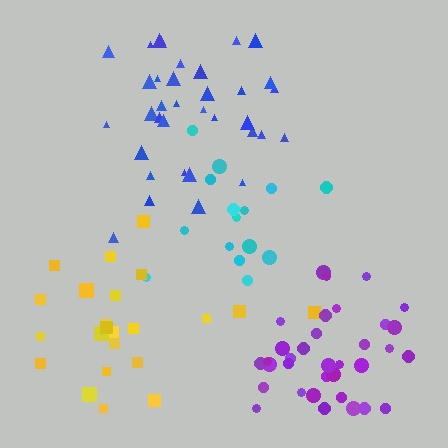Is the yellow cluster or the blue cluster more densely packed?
Blue.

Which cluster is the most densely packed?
Blue.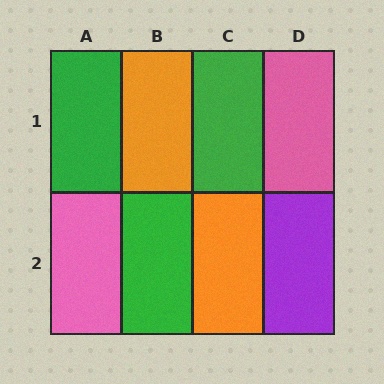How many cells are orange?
2 cells are orange.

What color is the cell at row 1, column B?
Orange.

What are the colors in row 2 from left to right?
Pink, green, orange, purple.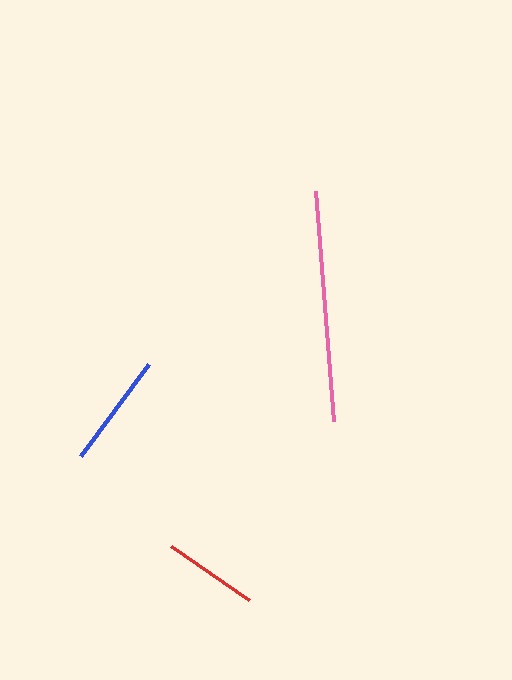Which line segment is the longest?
The pink line is the longest at approximately 231 pixels.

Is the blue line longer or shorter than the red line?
The blue line is longer than the red line.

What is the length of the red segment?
The red segment is approximately 95 pixels long.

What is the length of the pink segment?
The pink segment is approximately 231 pixels long.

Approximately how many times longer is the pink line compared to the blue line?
The pink line is approximately 2.0 times the length of the blue line.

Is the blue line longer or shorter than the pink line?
The pink line is longer than the blue line.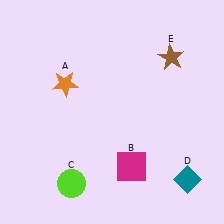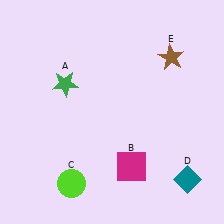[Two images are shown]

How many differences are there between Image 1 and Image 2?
There is 1 difference between the two images.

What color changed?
The star (A) changed from orange in Image 1 to green in Image 2.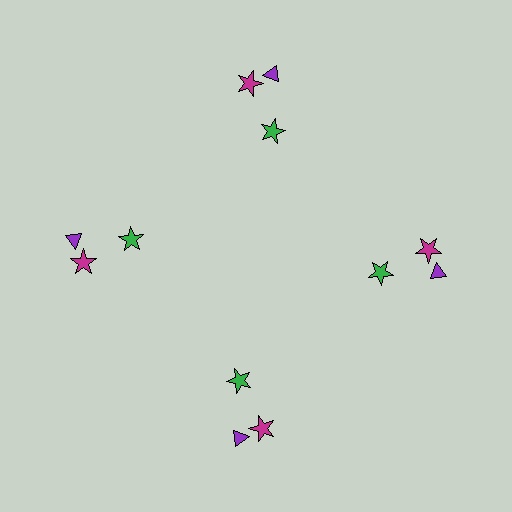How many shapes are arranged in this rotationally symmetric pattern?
There are 12 shapes, arranged in 4 groups of 3.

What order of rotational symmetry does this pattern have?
This pattern has 4-fold rotational symmetry.